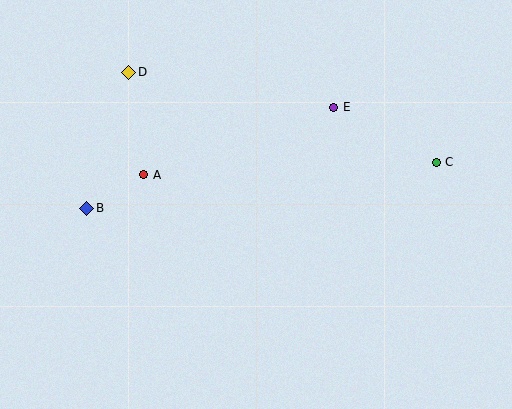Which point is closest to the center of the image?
Point A at (144, 175) is closest to the center.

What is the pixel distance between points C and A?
The distance between C and A is 293 pixels.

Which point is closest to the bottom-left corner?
Point B is closest to the bottom-left corner.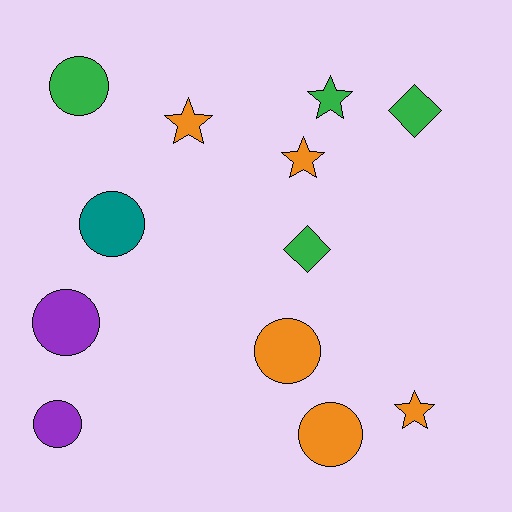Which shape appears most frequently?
Circle, with 6 objects.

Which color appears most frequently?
Orange, with 5 objects.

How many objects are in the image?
There are 12 objects.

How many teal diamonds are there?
There are no teal diamonds.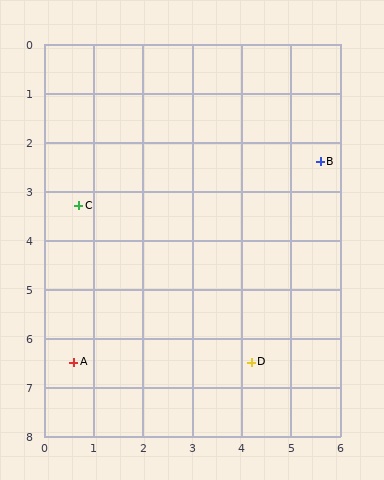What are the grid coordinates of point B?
Point B is at approximately (5.6, 2.4).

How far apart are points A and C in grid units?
Points A and C are about 3.2 grid units apart.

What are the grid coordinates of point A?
Point A is at approximately (0.6, 6.5).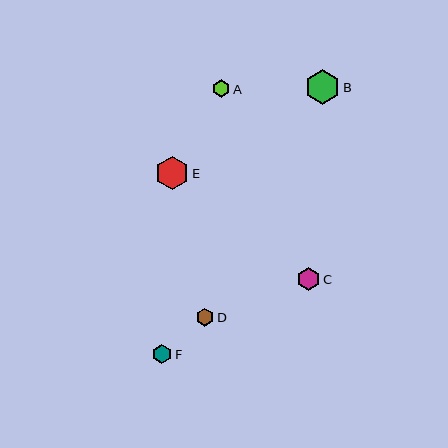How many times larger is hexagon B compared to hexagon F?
Hexagon B is approximately 1.8 times the size of hexagon F.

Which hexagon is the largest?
Hexagon B is the largest with a size of approximately 35 pixels.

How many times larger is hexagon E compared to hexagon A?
Hexagon E is approximately 1.9 times the size of hexagon A.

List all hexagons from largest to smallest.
From largest to smallest: B, E, C, F, D, A.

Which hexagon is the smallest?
Hexagon A is the smallest with a size of approximately 18 pixels.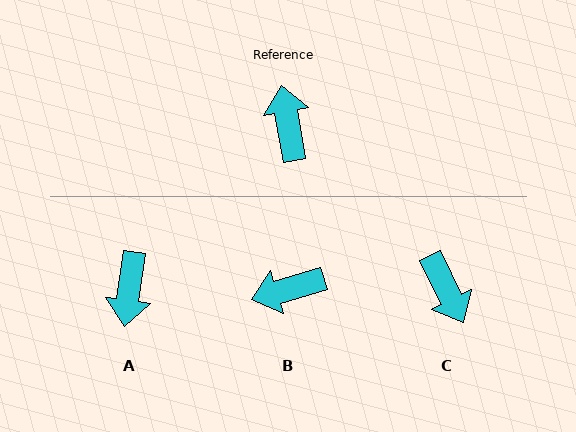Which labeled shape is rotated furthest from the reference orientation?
C, about 164 degrees away.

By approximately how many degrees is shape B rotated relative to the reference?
Approximately 96 degrees counter-clockwise.